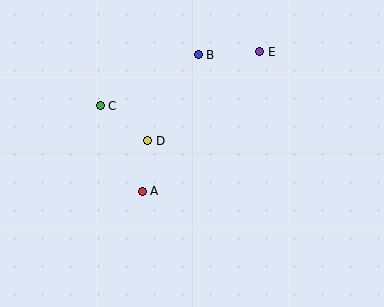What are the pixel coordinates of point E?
Point E is at (260, 52).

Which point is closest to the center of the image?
Point D at (148, 141) is closest to the center.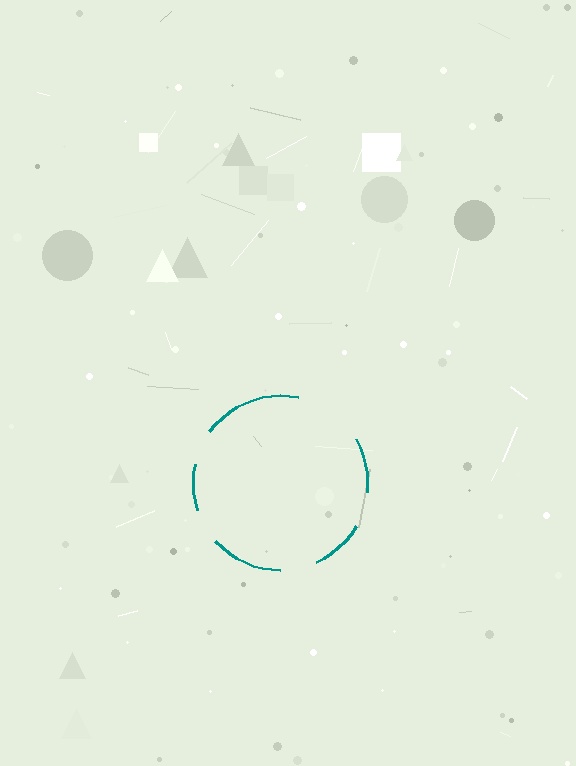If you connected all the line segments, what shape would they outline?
They would outline a circle.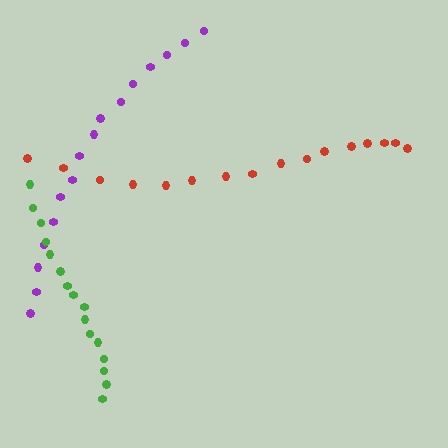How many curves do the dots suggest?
There are 3 distinct paths.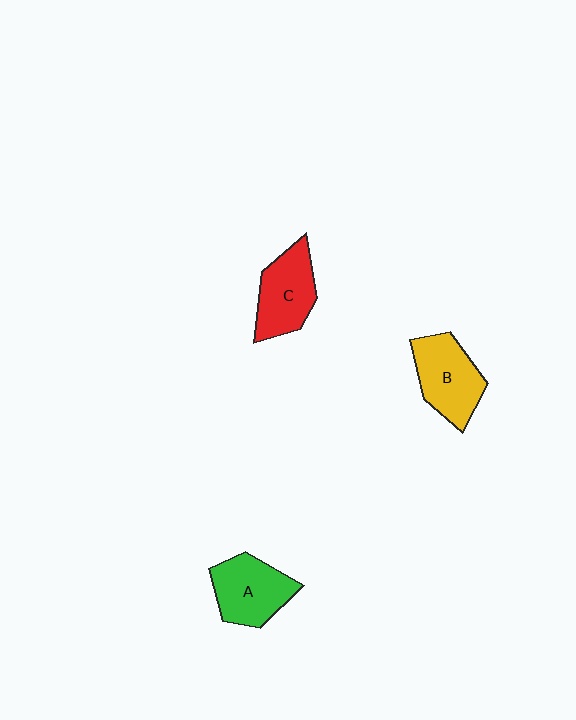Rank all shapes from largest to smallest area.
From largest to smallest: B (yellow), A (green), C (red).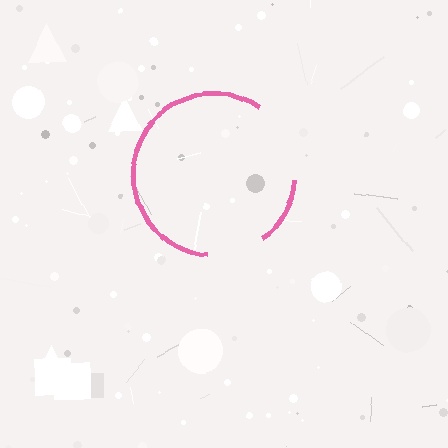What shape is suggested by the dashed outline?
The dashed outline suggests a circle.